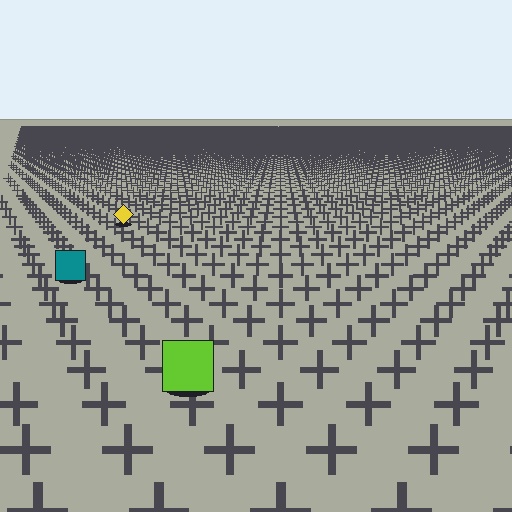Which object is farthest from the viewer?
The yellow diamond is farthest from the viewer. It appears smaller and the ground texture around it is denser.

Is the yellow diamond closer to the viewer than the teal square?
No. The teal square is closer — you can tell from the texture gradient: the ground texture is coarser near it.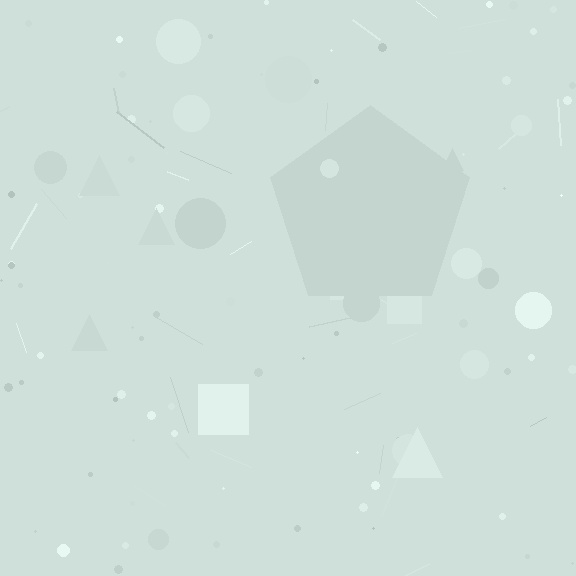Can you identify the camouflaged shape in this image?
The camouflaged shape is a pentagon.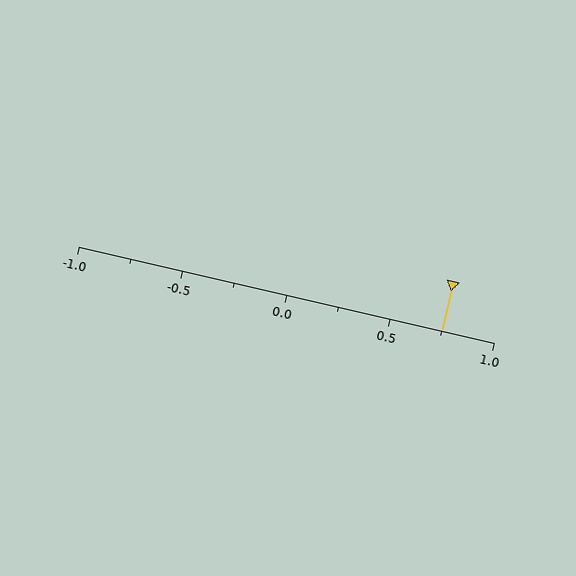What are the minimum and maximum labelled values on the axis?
The axis runs from -1.0 to 1.0.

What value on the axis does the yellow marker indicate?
The marker indicates approximately 0.75.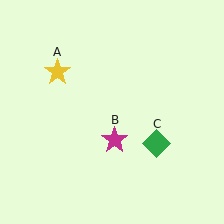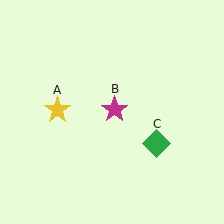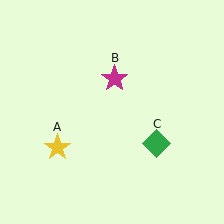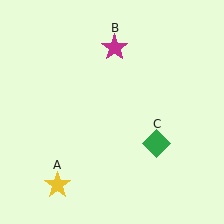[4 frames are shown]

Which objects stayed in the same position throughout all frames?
Green diamond (object C) remained stationary.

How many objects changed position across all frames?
2 objects changed position: yellow star (object A), magenta star (object B).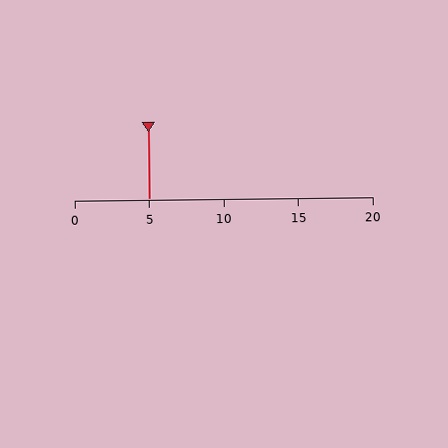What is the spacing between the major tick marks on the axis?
The major ticks are spaced 5 apart.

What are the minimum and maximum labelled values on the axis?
The axis runs from 0 to 20.